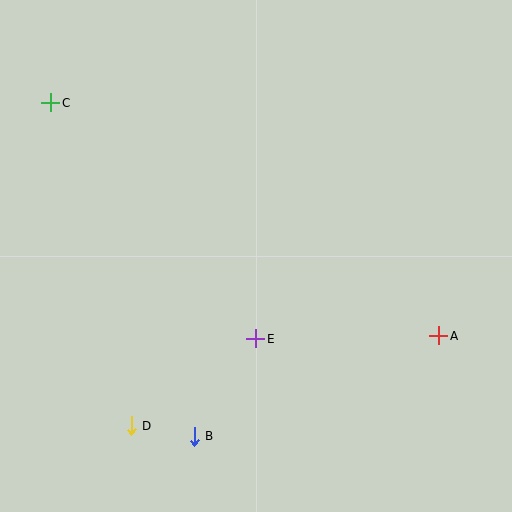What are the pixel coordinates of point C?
Point C is at (51, 103).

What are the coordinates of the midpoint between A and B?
The midpoint between A and B is at (317, 386).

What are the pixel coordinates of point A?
Point A is at (439, 336).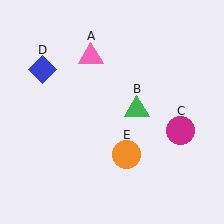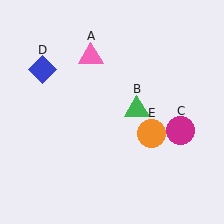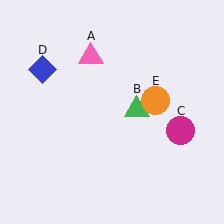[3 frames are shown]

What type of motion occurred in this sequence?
The orange circle (object E) rotated counterclockwise around the center of the scene.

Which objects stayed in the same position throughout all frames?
Pink triangle (object A) and green triangle (object B) and magenta circle (object C) and blue diamond (object D) remained stationary.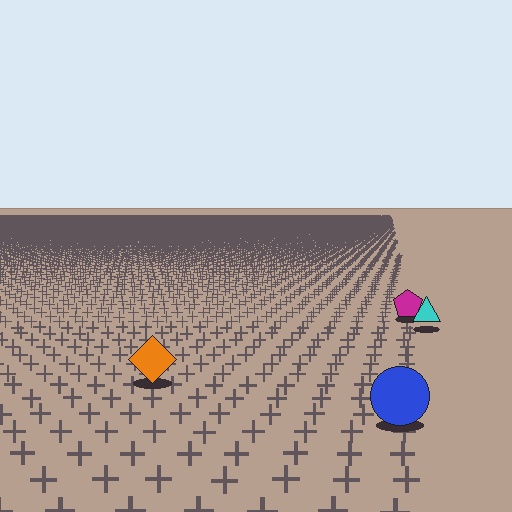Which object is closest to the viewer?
The blue circle is closest. The texture marks near it are larger and more spread out.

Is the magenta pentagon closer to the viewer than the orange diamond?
No. The orange diamond is closer — you can tell from the texture gradient: the ground texture is coarser near it.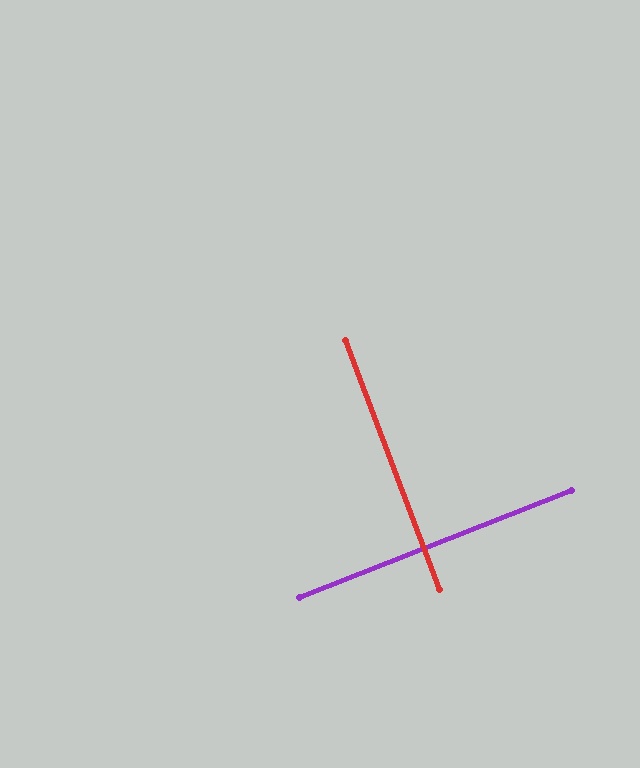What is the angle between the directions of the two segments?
Approximately 89 degrees.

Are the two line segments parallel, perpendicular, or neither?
Perpendicular — they meet at approximately 89°.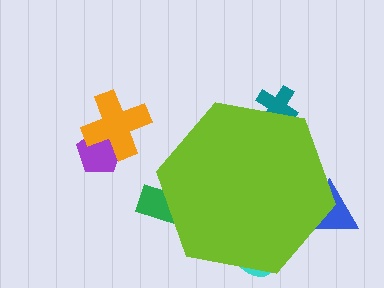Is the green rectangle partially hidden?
Yes, the green rectangle is partially hidden behind the lime hexagon.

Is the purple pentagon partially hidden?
No, the purple pentagon is fully visible.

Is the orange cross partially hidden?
No, the orange cross is fully visible.